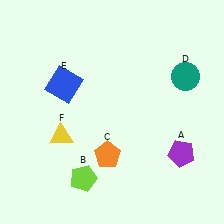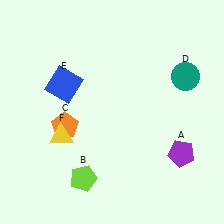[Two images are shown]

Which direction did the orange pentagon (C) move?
The orange pentagon (C) moved left.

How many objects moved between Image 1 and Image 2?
1 object moved between the two images.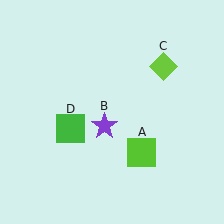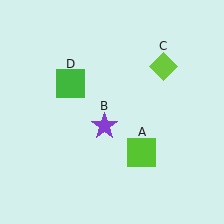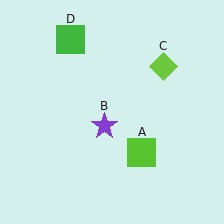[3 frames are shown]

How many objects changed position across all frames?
1 object changed position: green square (object D).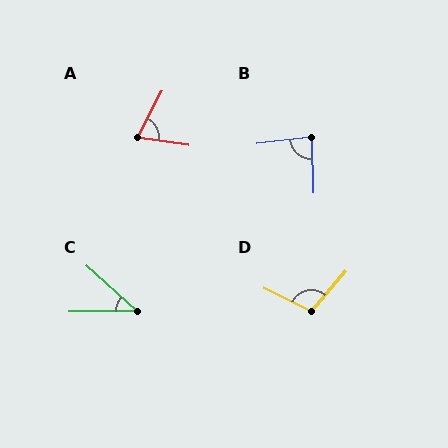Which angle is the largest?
D, at approximately 104 degrees.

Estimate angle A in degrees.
Approximately 71 degrees.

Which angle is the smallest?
C, at approximately 42 degrees.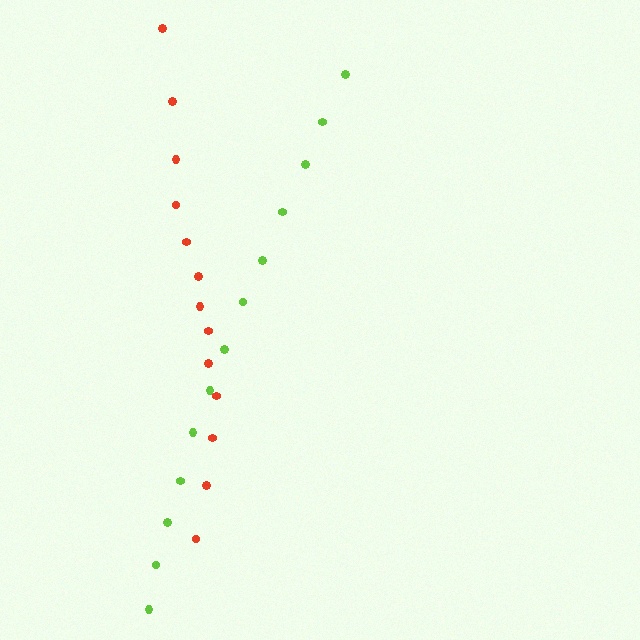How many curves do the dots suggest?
There are 2 distinct paths.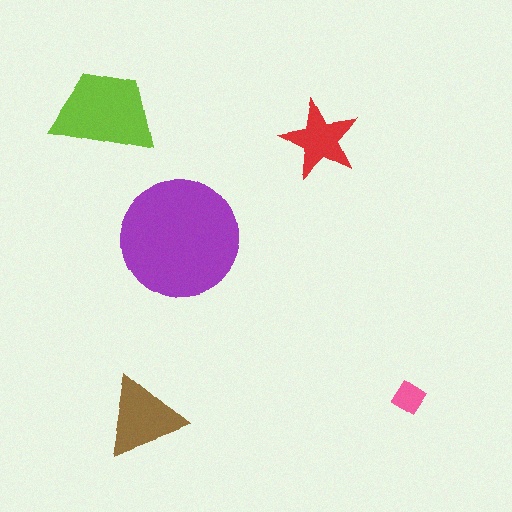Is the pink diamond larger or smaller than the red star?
Smaller.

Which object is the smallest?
The pink diamond.